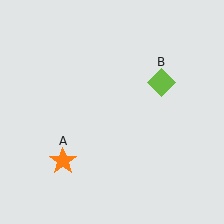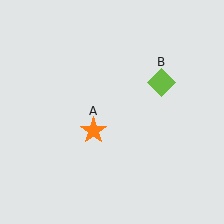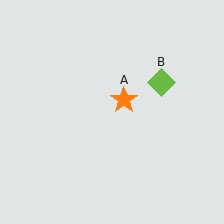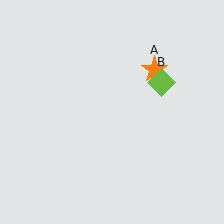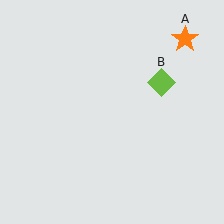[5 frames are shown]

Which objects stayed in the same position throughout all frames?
Lime diamond (object B) remained stationary.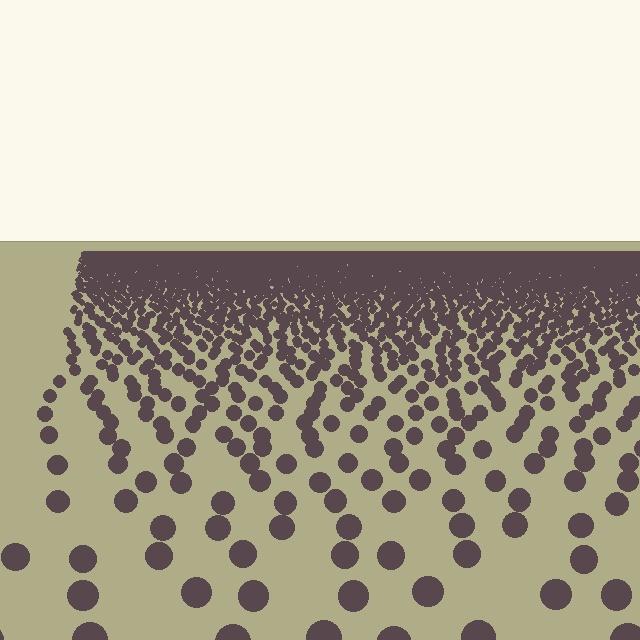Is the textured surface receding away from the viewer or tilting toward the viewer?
The surface is receding away from the viewer. Texture elements get smaller and denser toward the top.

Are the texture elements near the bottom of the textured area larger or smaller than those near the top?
Larger. Near the bottom, elements are closer to the viewer and appear at a bigger on-screen size.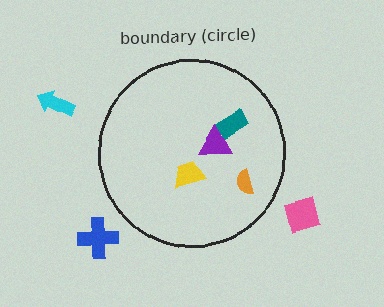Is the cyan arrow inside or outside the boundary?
Outside.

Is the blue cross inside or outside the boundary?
Outside.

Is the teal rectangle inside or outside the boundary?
Inside.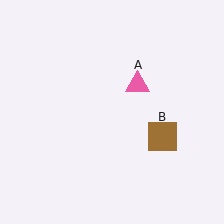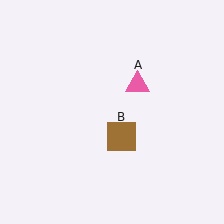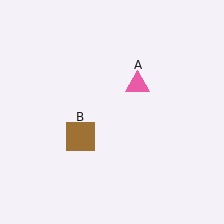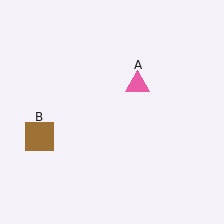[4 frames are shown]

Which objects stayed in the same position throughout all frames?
Pink triangle (object A) remained stationary.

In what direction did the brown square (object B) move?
The brown square (object B) moved left.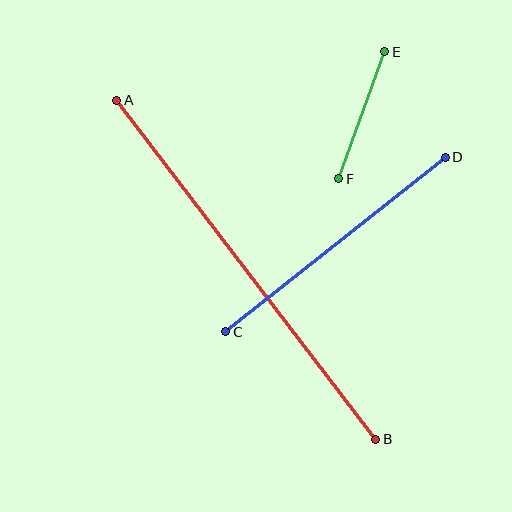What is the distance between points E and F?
The distance is approximately 135 pixels.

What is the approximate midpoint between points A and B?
The midpoint is at approximately (246, 270) pixels.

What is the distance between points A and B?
The distance is approximately 427 pixels.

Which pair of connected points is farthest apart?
Points A and B are farthest apart.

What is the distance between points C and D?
The distance is approximately 281 pixels.